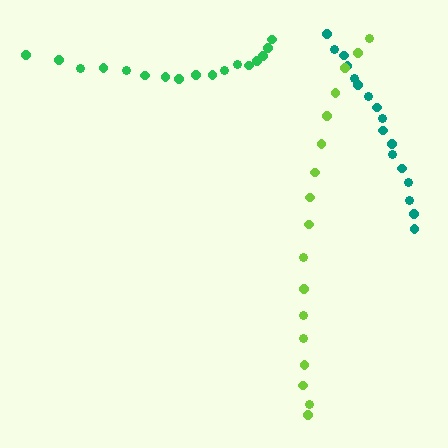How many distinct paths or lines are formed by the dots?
There are 3 distinct paths.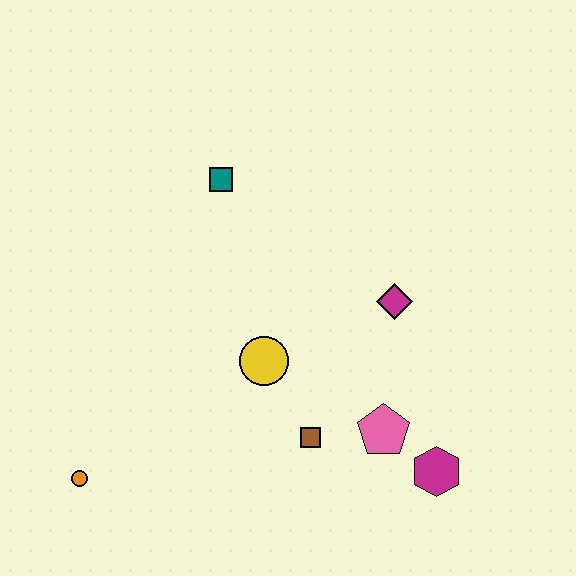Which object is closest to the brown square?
The pink pentagon is closest to the brown square.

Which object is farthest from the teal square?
The magenta hexagon is farthest from the teal square.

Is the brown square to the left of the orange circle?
No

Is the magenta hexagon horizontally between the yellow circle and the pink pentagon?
No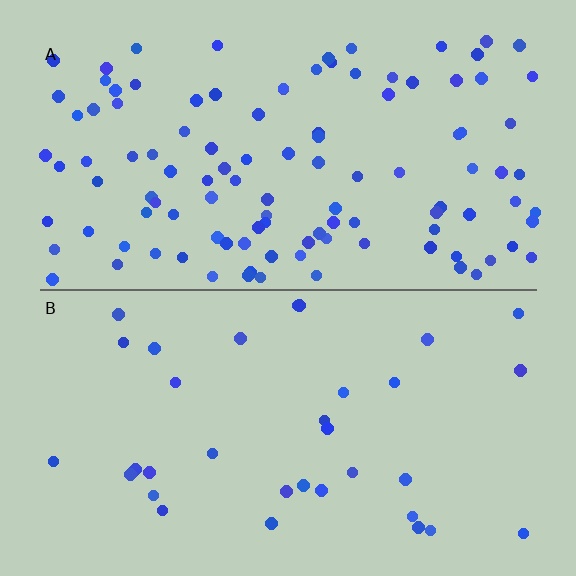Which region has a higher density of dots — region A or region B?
A (the top).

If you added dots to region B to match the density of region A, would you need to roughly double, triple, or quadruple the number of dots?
Approximately triple.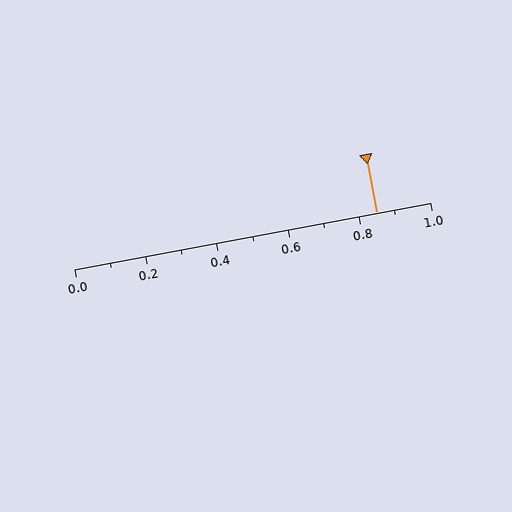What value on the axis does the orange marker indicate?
The marker indicates approximately 0.85.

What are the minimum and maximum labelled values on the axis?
The axis runs from 0.0 to 1.0.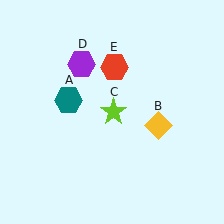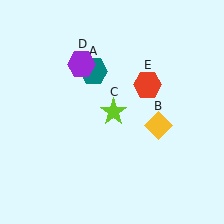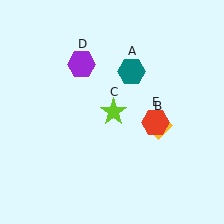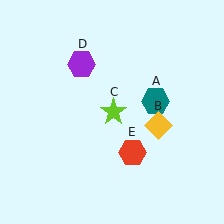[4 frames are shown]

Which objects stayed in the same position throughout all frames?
Yellow diamond (object B) and lime star (object C) and purple hexagon (object D) remained stationary.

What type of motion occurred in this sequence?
The teal hexagon (object A), red hexagon (object E) rotated clockwise around the center of the scene.